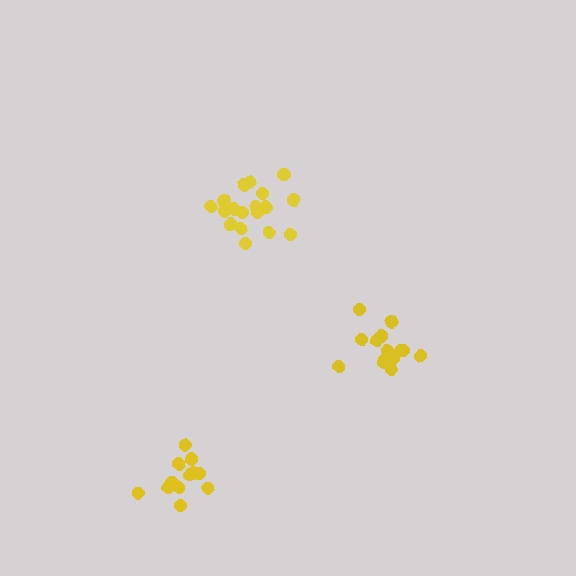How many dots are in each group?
Group 1: 18 dots, Group 2: 12 dots, Group 3: 14 dots (44 total).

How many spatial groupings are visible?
There are 3 spatial groupings.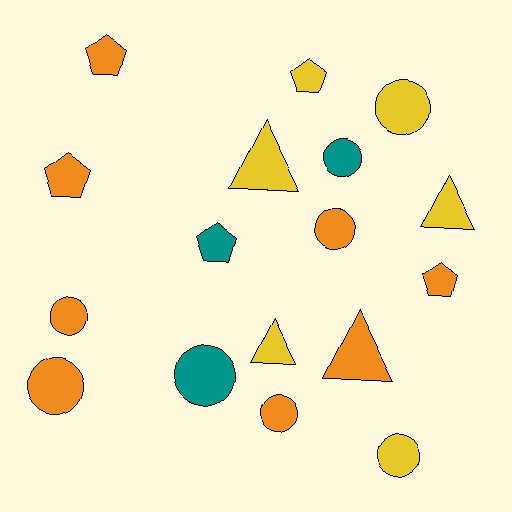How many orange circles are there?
There are 4 orange circles.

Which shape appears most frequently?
Circle, with 8 objects.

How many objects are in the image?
There are 17 objects.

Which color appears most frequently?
Orange, with 8 objects.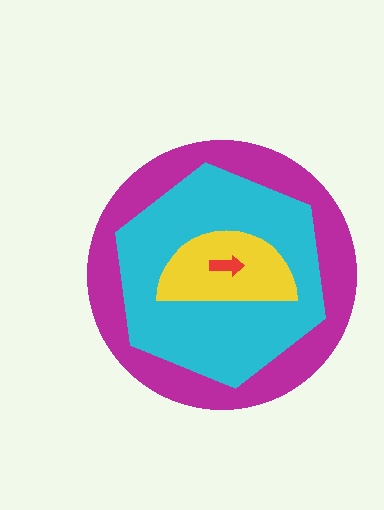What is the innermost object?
The red arrow.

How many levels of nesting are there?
4.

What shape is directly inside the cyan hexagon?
The yellow semicircle.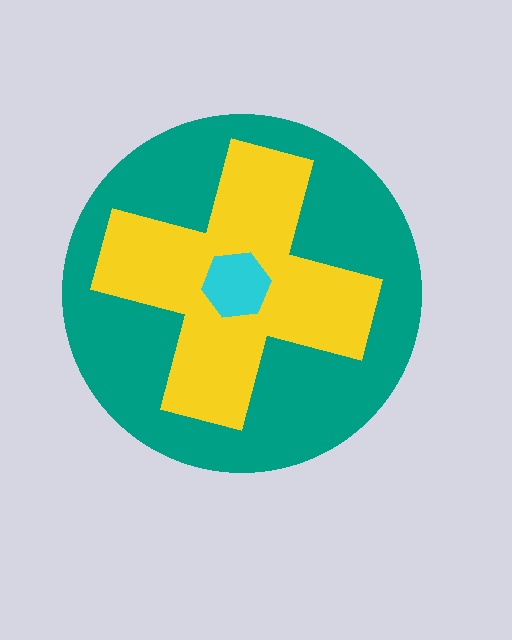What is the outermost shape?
The teal circle.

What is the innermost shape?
The cyan hexagon.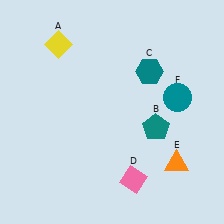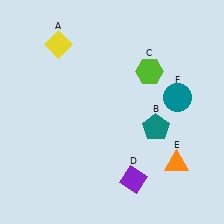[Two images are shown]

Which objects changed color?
C changed from teal to lime. D changed from pink to purple.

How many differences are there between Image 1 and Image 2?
There are 2 differences between the two images.